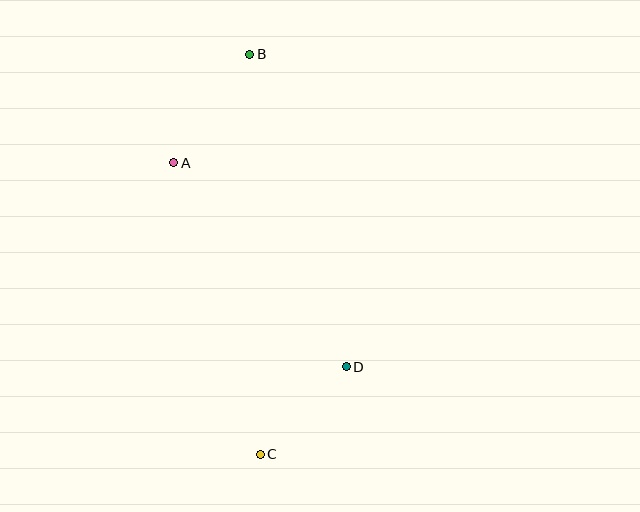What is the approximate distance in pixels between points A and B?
The distance between A and B is approximately 132 pixels.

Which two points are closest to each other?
Points C and D are closest to each other.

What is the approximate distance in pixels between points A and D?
The distance between A and D is approximately 267 pixels.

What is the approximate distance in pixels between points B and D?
The distance between B and D is approximately 327 pixels.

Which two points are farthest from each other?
Points B and C are farthest from each other.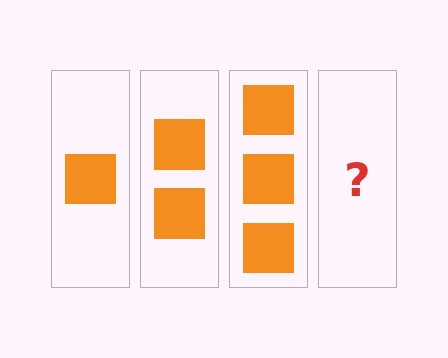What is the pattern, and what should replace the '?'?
The pattern is that each step adds one more square. The '?' should be 4 squares.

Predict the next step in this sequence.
The next step is 4 squares.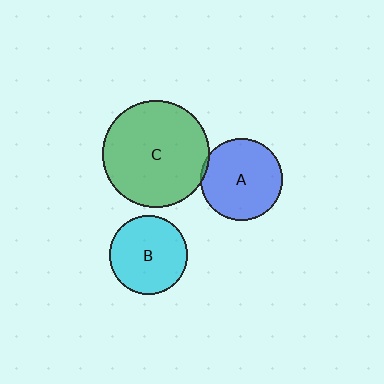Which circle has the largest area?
Circle C (green).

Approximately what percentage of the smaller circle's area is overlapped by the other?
Approximately 5%.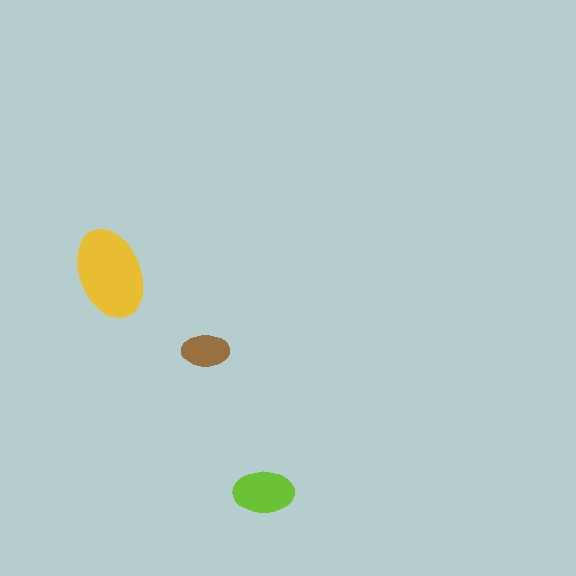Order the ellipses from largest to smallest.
the yellow one, the lime one, the brown one.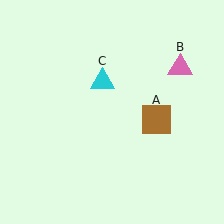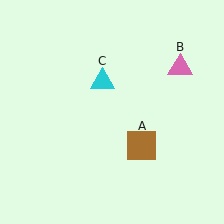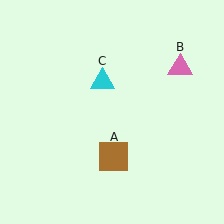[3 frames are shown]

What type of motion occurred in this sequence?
The brown square (object A) rotated clockwise around the center of the scene.